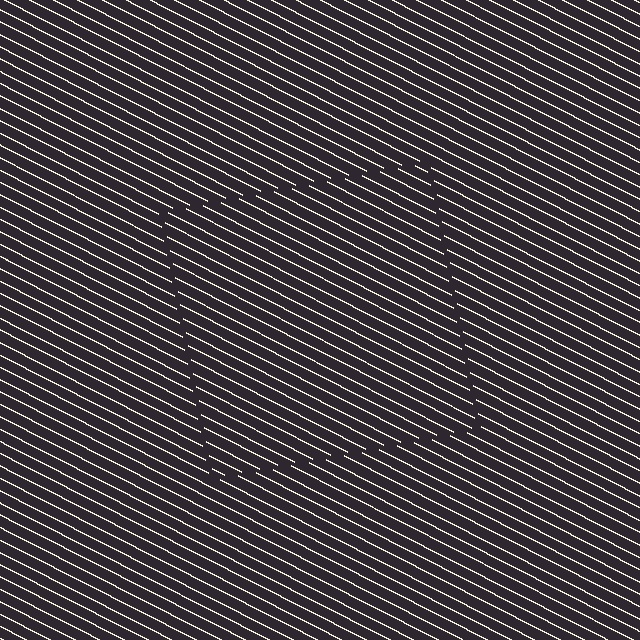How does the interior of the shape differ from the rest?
The interior of the shape contains the same grating, shifted by half a period — the contour is defined by the phase discontinuity where line-ends from the inner and outer gratings abut.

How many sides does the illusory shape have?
4 sides — the line-ends trace a square.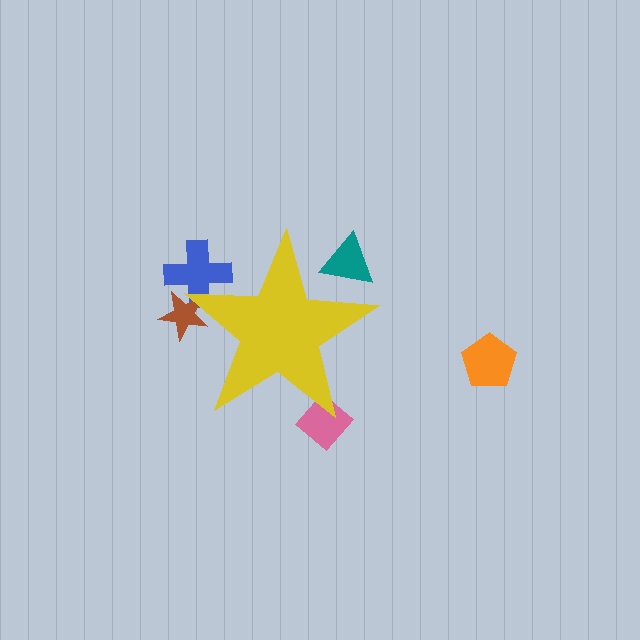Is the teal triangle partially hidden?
Yes, the teal triangle is partially hidden behind the yellow star.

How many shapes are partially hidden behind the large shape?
4 shapes are partially hidden.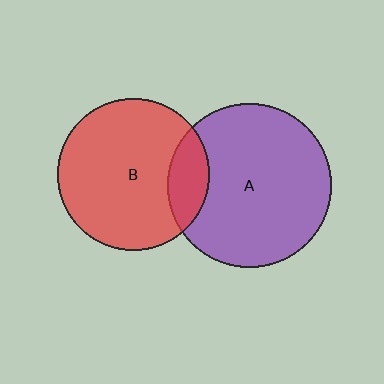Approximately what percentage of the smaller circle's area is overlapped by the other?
Approximately 15%.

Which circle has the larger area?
Circle A (purple).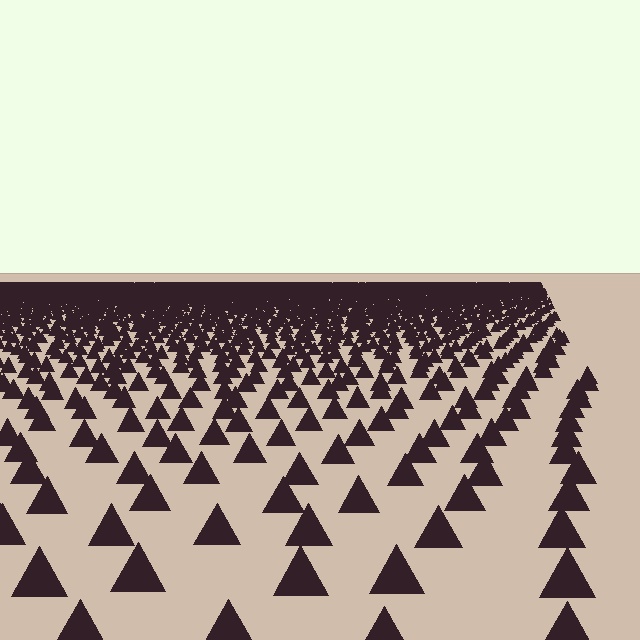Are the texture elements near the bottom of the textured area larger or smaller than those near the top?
Larger. Near the bottom, elements are closer to the viewer and appear at a bigger on-screen size.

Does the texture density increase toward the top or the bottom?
Density increases toward the top.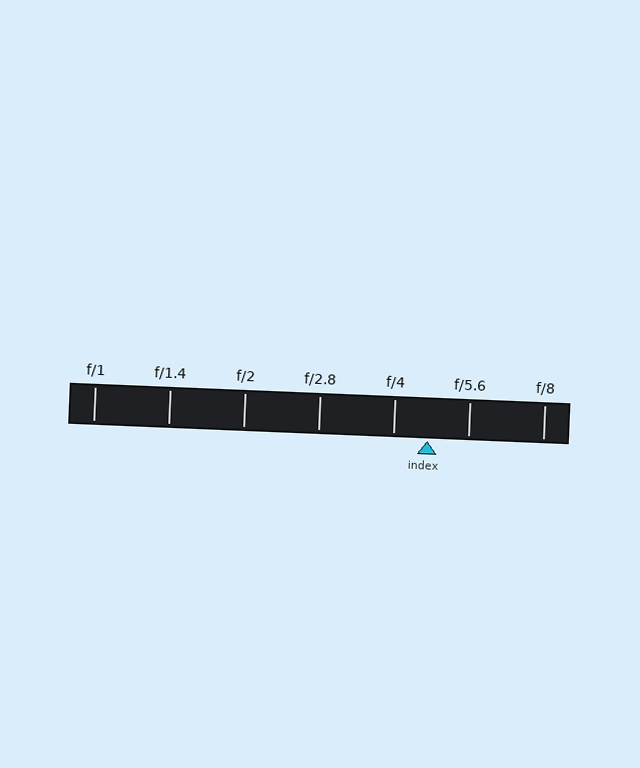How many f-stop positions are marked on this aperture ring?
There are 7 f-stop positions marked.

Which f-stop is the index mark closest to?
The index mark is closest to f/4.